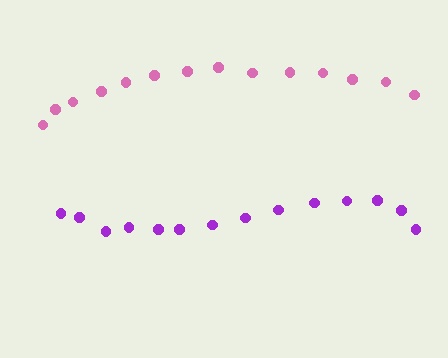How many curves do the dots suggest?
There are 2 distinct paths.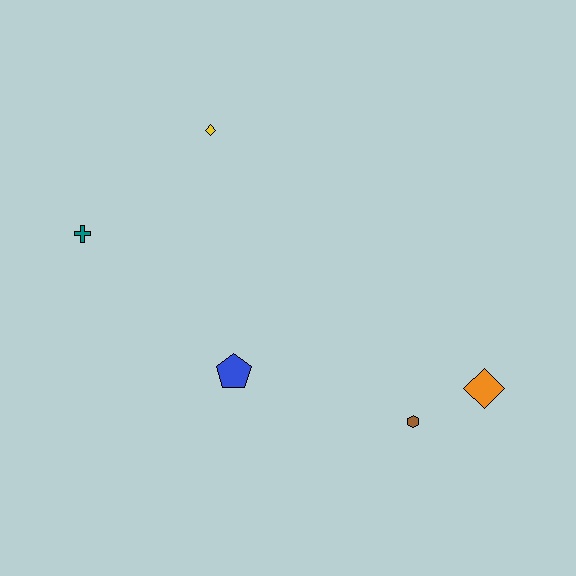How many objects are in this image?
There are 5 objects.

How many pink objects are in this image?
There are no pink objects.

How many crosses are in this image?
There is 1 cross.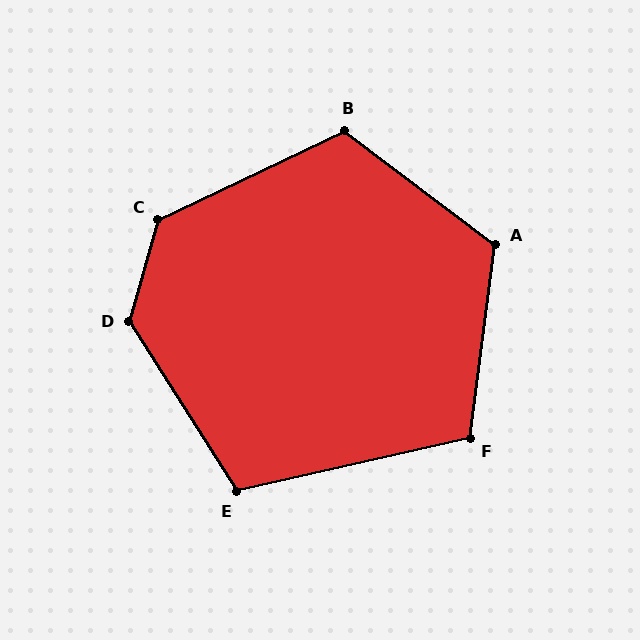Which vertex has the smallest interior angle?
E, at approximately 109 degrees.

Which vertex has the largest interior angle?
D, at approximately 132 degrees.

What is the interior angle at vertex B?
Approximately 118 degrees (obtuse).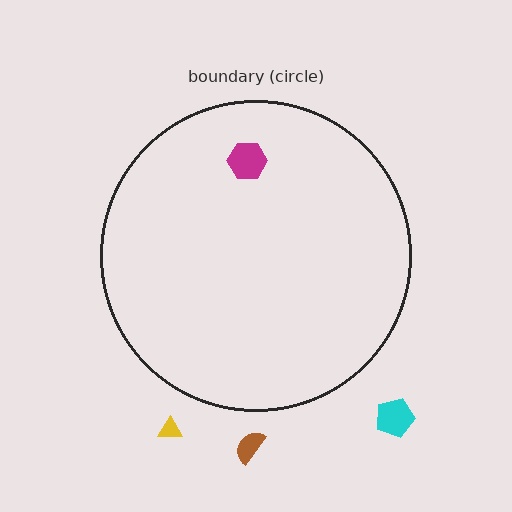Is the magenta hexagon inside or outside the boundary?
Inside.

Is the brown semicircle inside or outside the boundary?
Outside.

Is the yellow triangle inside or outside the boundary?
Outside.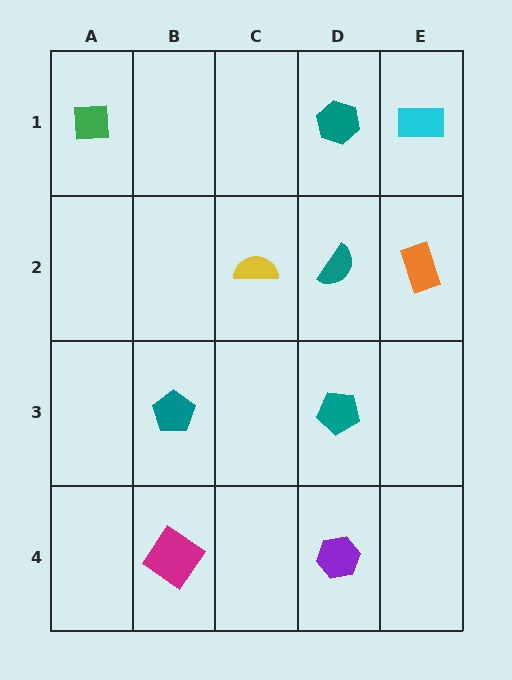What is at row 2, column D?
A teal semicircle.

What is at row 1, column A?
A green square.